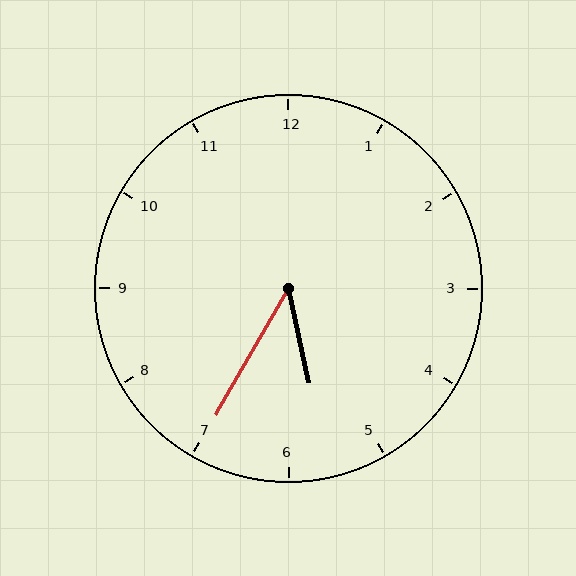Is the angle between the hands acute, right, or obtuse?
It is acute.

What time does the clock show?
5:35.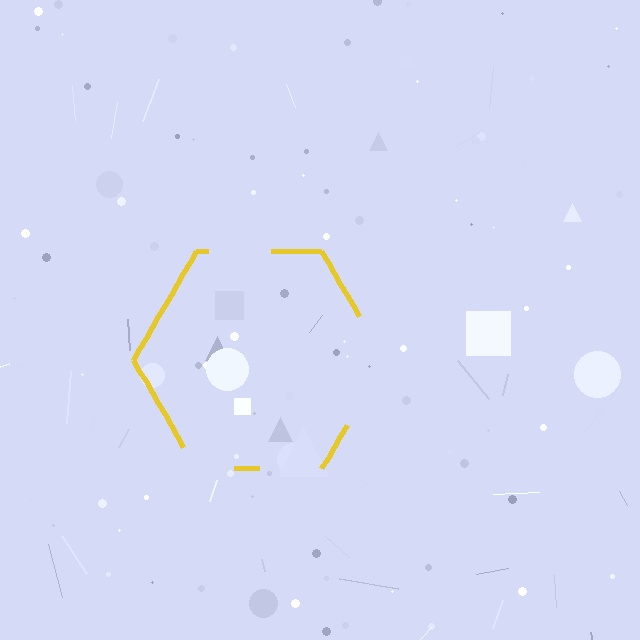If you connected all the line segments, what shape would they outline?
They would outline a hexagon.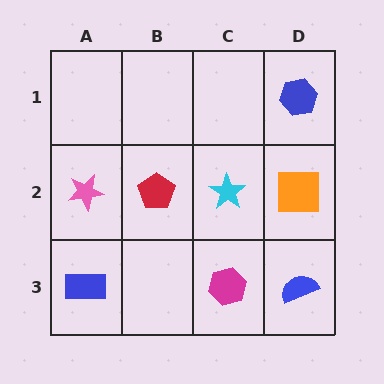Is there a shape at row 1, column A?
No, that cell is empty.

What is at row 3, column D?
A blue semicircle.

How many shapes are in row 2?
4 shapes.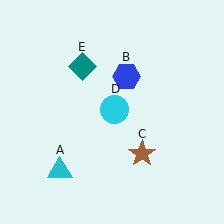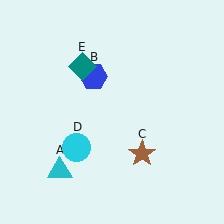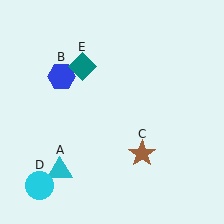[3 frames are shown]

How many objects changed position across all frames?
2 objects changed position: blue hexagon (object B), cyan circle (object D).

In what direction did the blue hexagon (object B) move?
The blue hexagon (object B) moved left.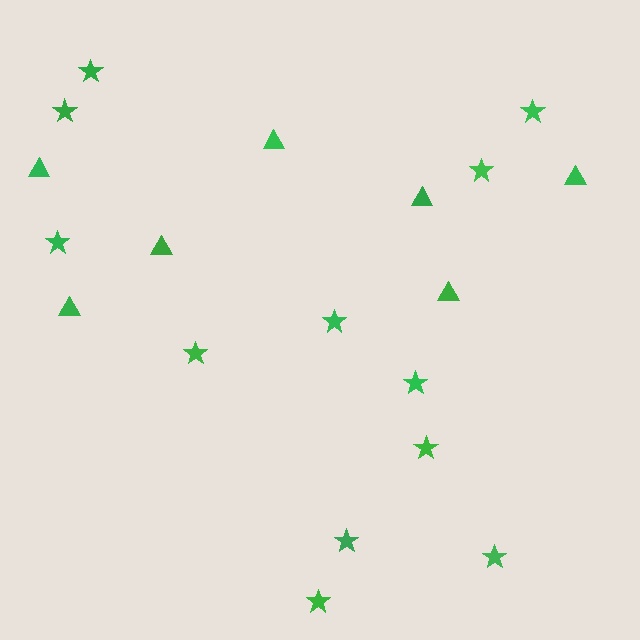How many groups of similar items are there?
There are 2 groups: one group of stars (12) and one group of triangles (7).